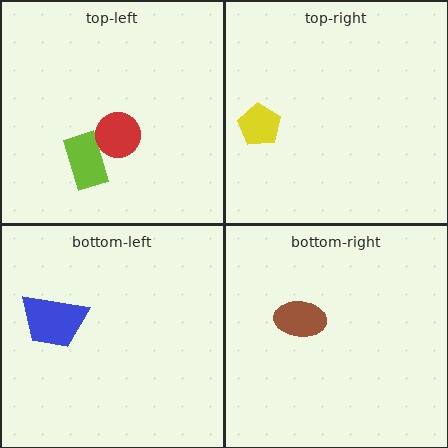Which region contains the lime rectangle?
The top-left region.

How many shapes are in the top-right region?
1.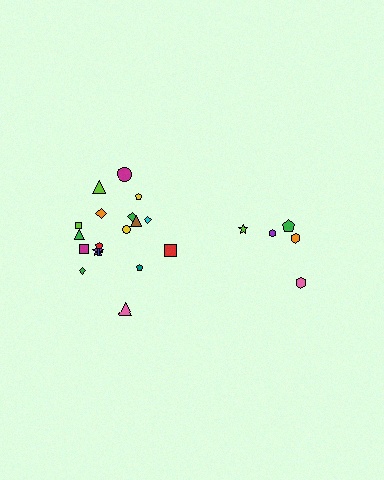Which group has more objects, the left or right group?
The left group.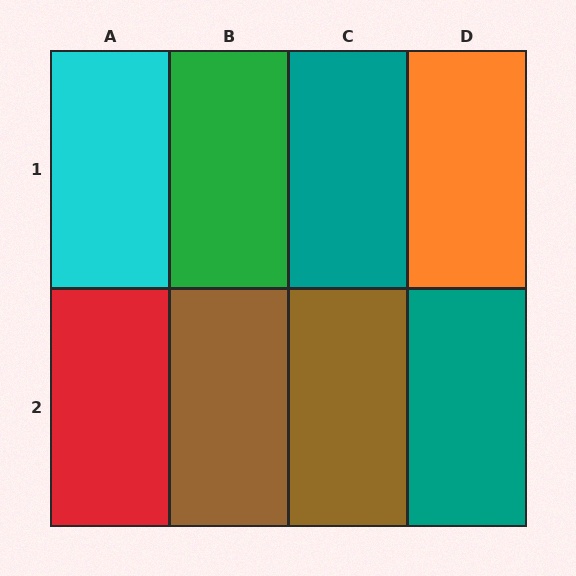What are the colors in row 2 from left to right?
Red, brown, brown, teal.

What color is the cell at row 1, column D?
Orange.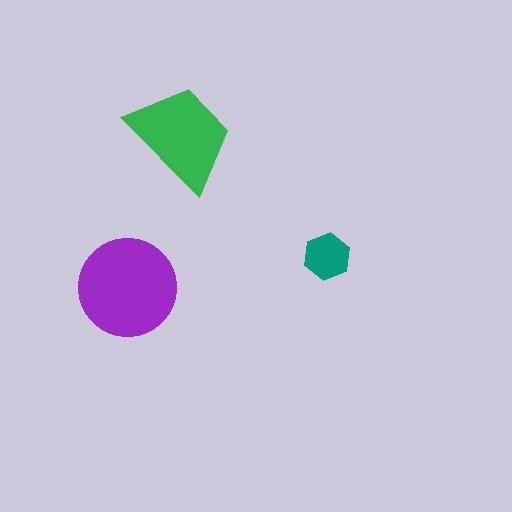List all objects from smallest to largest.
The teal hexagon, the green trapezoid, the purple circle.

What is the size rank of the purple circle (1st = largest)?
1st.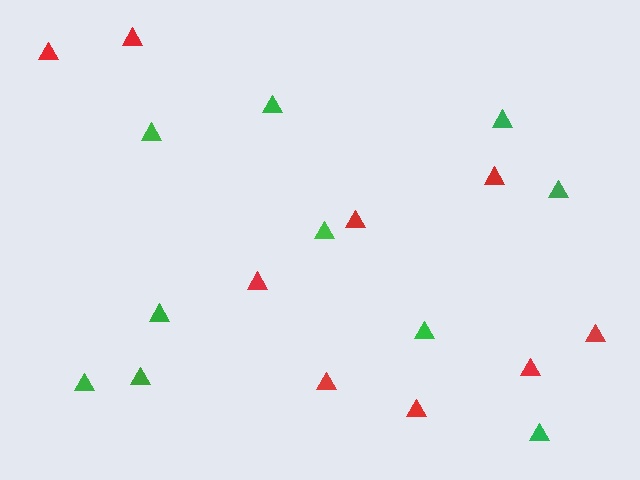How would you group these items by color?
There are 2 groups: one group of red triangles (9) and one group of green triangles (10).